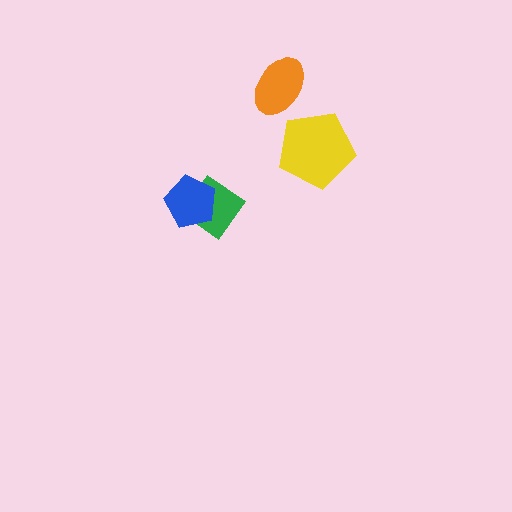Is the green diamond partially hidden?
Yes, it is partially covered by another shape.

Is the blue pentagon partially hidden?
No, no other shape covers it.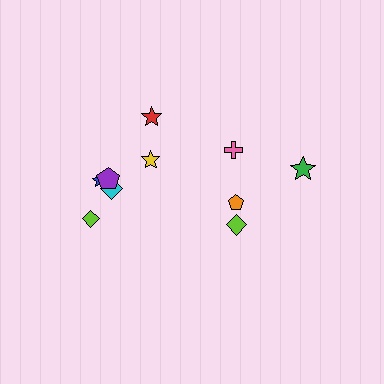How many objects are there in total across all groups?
There are 10 objects.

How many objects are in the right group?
There are 4 objects.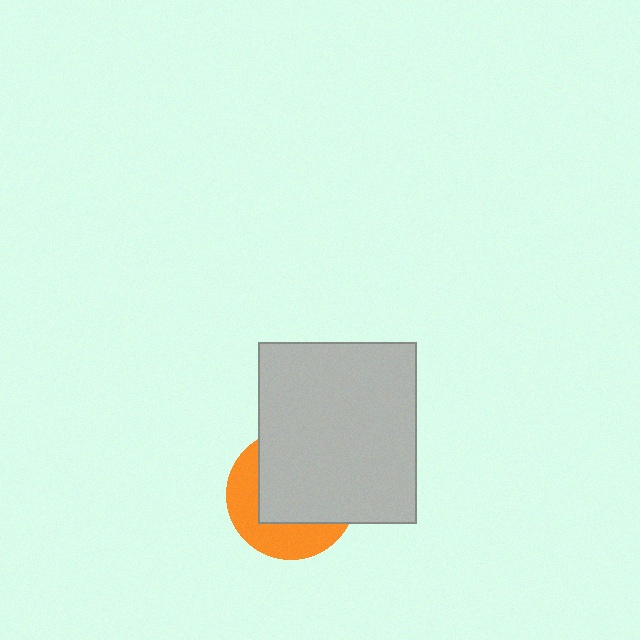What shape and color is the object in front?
The object in front is a light gray rectangle.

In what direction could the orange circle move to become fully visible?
The orange circle could move toward the lower-left. That would shift it out from behind the light gray rectangle entirely.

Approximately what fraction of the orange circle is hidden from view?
Roughly 61% of the orange circle is hidden behind the light gray rectangle.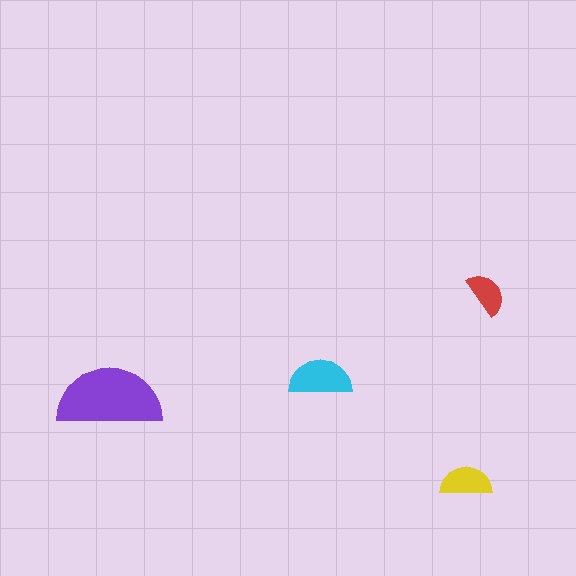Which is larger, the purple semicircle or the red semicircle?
The purple one.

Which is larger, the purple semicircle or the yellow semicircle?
The purple one.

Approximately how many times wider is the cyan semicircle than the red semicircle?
About 1.5 times wider.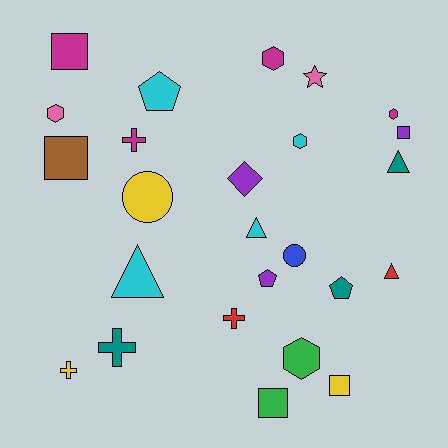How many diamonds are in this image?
There is 1 diamond.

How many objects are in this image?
There are 25 objects.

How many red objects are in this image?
There are 2 red objects.